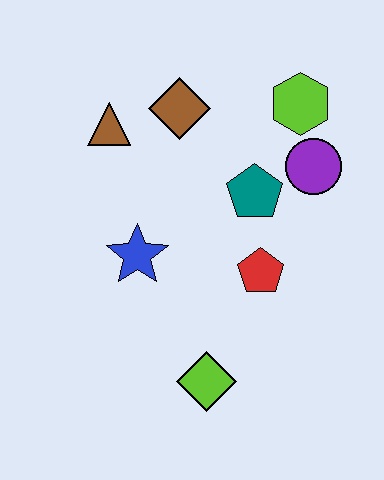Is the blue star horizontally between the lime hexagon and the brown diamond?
No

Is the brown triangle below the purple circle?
No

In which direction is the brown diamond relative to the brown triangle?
The brown diamond is to the right of the brown triangle.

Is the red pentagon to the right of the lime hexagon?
No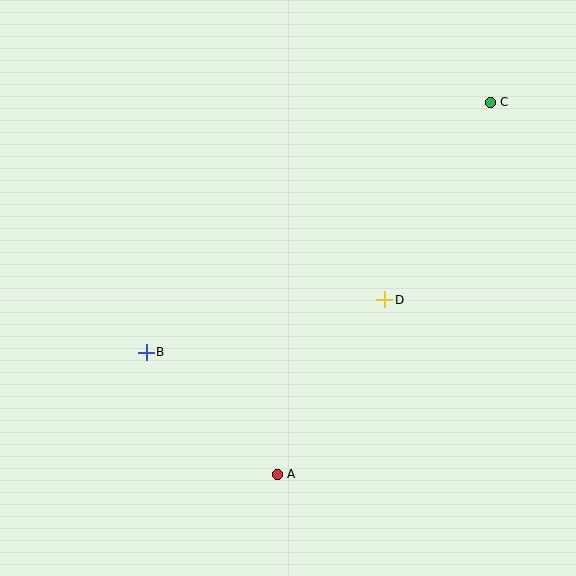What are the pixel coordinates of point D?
Point D is at (385, 300).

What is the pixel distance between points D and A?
The distance between D and A is 205 pixels.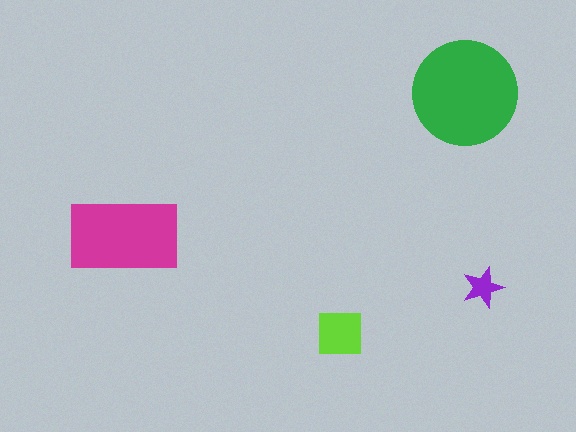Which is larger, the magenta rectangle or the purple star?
The magenta rectangle.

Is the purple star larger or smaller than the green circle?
Smaller.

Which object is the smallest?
The purple star.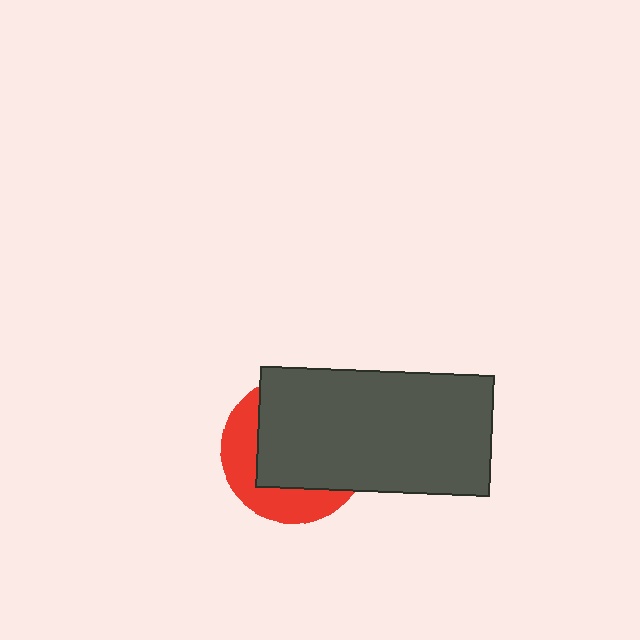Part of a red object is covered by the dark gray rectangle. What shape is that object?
It is a circle.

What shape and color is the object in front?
The object in front is a dark gray rectangle.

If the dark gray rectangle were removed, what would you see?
You would see the complete red circle.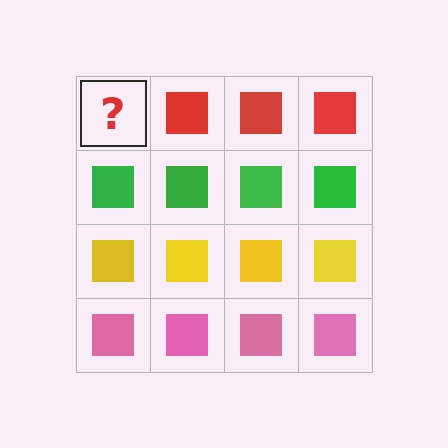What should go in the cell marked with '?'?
The missing cell should contain a red square.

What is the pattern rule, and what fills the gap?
The rule is that each row has a consistent color. The gap should be filled with a red square.